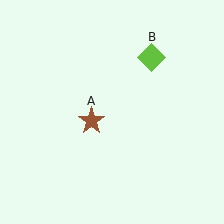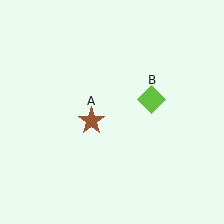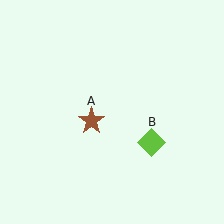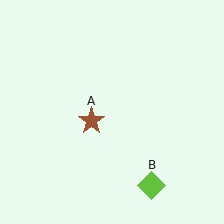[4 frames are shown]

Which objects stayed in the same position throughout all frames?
Brown star (object A) remained stationary.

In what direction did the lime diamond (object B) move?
The lime diamond (object B) moved down.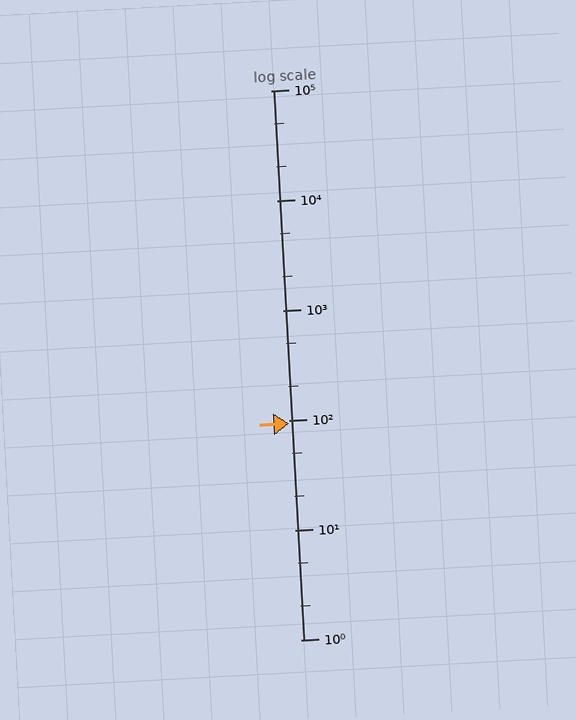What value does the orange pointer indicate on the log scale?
The pointer indicates approximately 93.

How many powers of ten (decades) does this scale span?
The scale spans 5 decades, from 1 to 100000.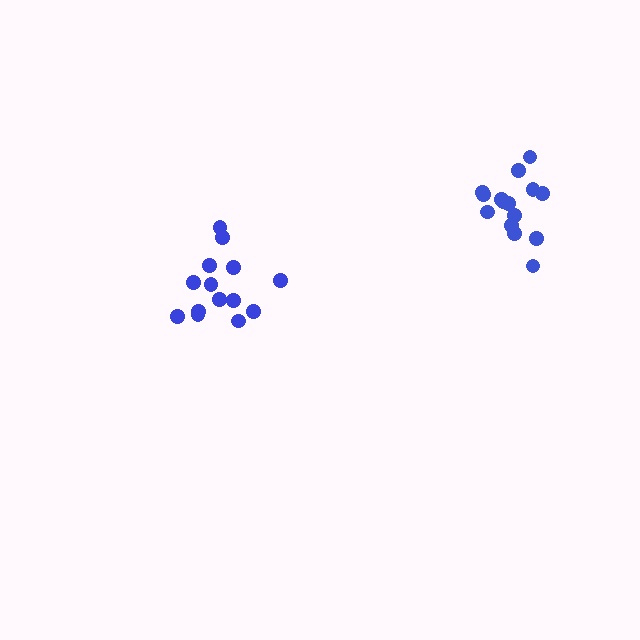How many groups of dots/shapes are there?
There are 2 groups.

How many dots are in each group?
Group 1: 15 dots, Group 2: 14 dots (29 total).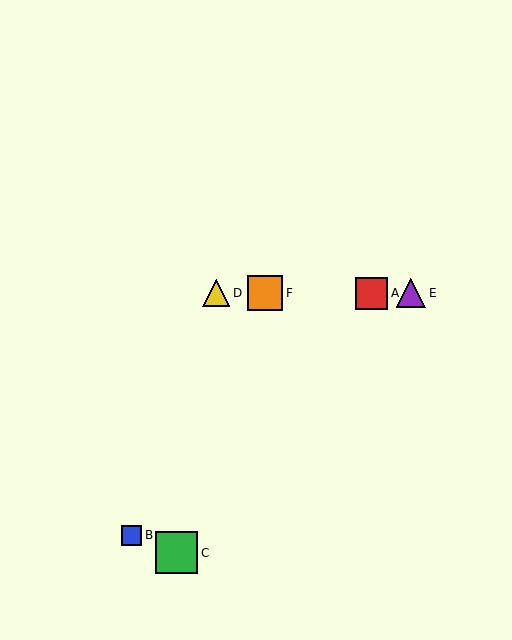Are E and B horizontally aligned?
No, E is at y≈293 and B is at y≈535.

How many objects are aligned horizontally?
4 objects (A, D, E, F) are aligned horizontally.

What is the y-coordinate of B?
Object B is at y≈535.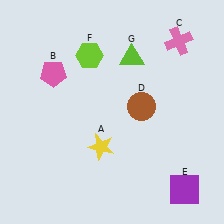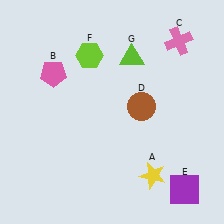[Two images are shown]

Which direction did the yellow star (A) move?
The yellow star (A) moved right.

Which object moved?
The yellow star (A) moved right.